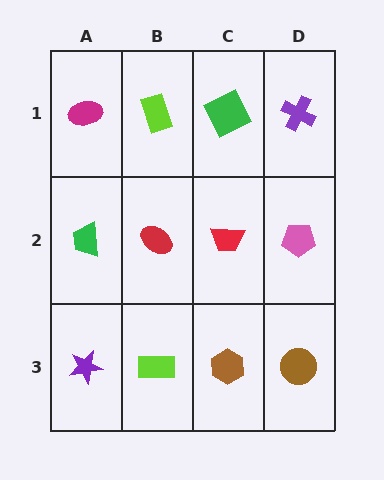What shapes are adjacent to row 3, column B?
A red ellipse (row 2, column B), a purple star (row 3, column A), a brown hexagon (row 3, column C).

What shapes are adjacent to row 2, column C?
A green square (row 1, column C), a brown hexagon (row 3, column C), a red ellipse (row 2, column B), a pink pentagon (row 2, column D).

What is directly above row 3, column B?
A red ellipse.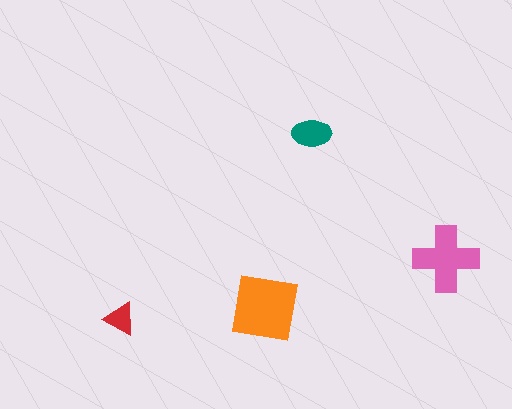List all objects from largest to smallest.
The orange square, the pink cross, the teal ellipse, the red triangle.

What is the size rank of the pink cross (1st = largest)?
2nd.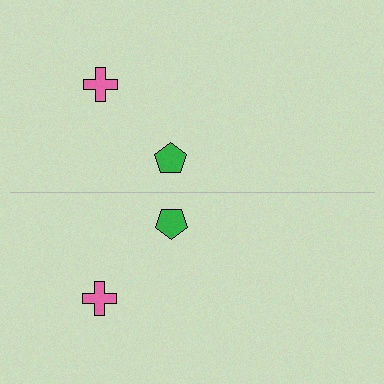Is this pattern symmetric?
Yes, this pattern has bilateral (reflection) symmetry.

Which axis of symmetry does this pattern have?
The pattern has a horizontal axis of symmetry running through the center of the image.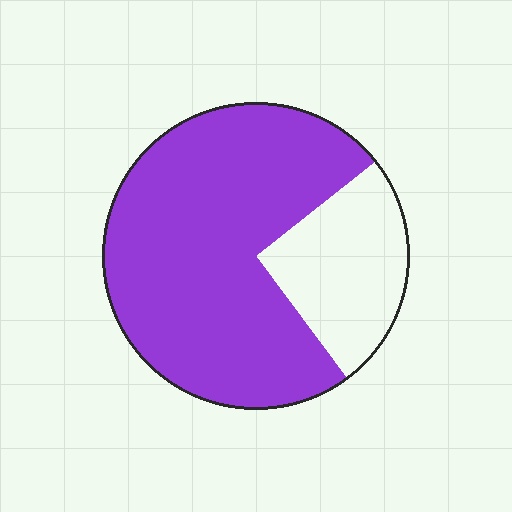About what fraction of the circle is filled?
About three quarters (3/4).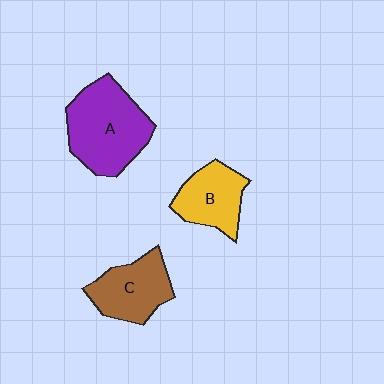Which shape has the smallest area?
Shape B (yellow).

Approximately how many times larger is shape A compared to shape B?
Approximately 1.6 times.